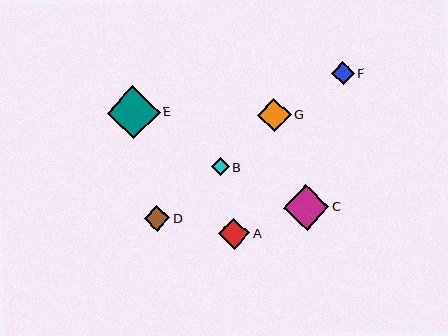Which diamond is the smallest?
Diamond B is the smallest with a size of approximately 18 pixels.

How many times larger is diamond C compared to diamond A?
Diamond C is approximately 1.5 times the size of diamond A.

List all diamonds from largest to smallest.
From largest to smallest: E, C, G, A, D, F, B.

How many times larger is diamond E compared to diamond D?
Diamond E is approximately 2.1 times the size of diamond D.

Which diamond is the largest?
Diamond E is the largest with a size of approximately 53 pixels.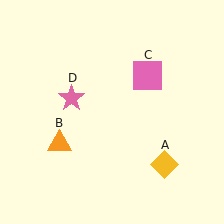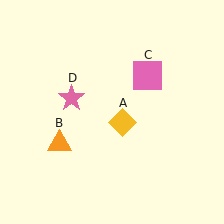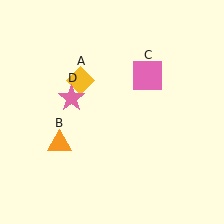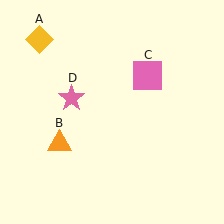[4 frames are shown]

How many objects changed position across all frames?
1 object changed position: yellow diamond (object A).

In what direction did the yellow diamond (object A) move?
The yellow diamond (object A) moved up and to the left.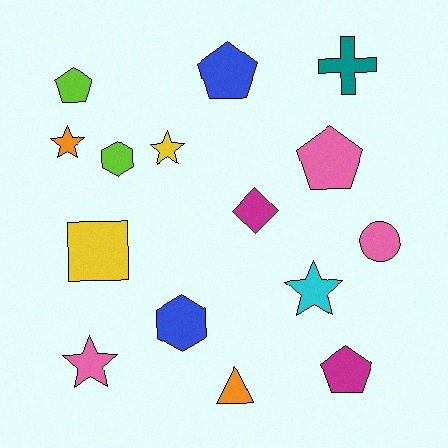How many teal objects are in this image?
There is 1 teal object.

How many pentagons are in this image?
There are 4 pentagons.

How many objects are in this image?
There are 15 objects.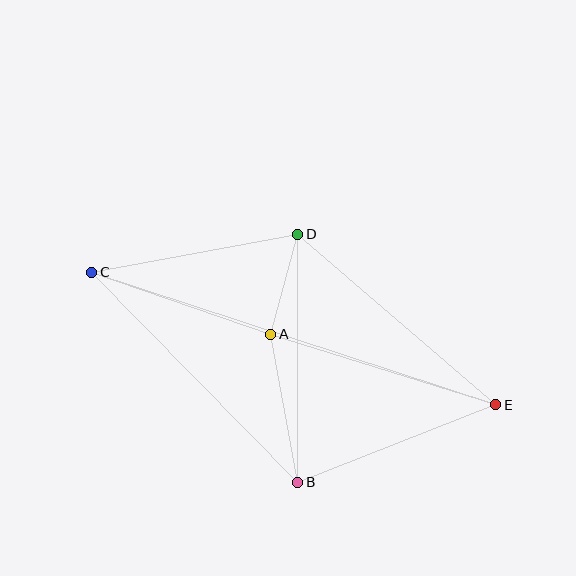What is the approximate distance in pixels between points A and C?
The distance between A and C is approximately 190 pixels.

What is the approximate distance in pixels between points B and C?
The distance between B and C is approximately 294 pixels.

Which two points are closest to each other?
Points A and D are closest to each other.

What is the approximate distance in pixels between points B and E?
The distance between B and E is approximately 213 pixels.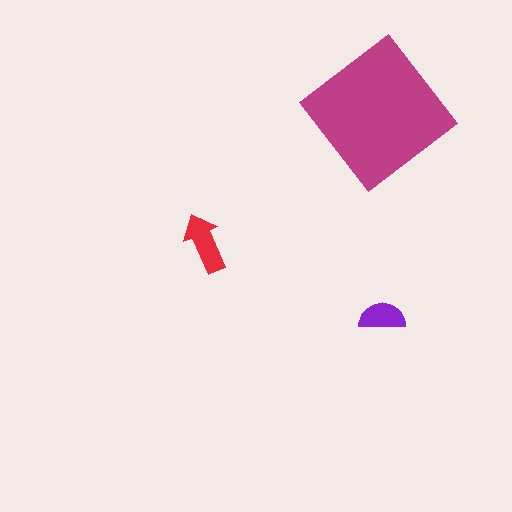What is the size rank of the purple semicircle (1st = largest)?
3rd.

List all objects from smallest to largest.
The purple semicircle, the red arrow, the magenta diamond.